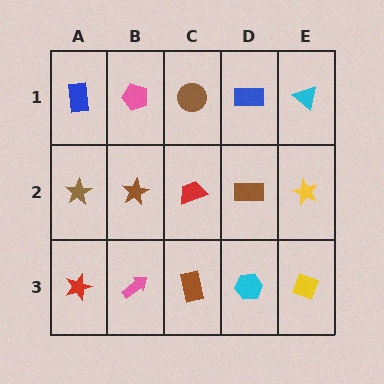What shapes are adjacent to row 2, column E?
A cyan triangle (row 1, column E), a yellow diamond (row 3, column E), a brown rectangle (row 2, column D).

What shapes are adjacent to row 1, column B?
A brown star (row 2, column B), a blue rectangle (row 1, column A), a brown circle (row 1, column C).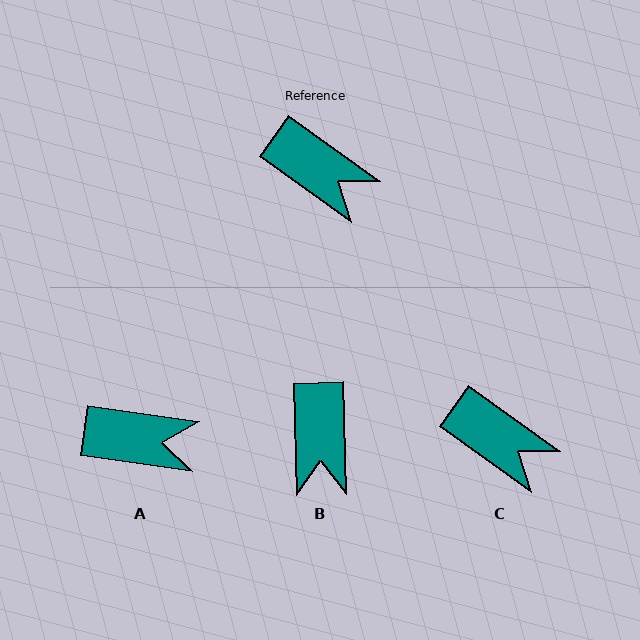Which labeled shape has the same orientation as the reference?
C.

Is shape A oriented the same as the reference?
No, it is off by about 27 degrees.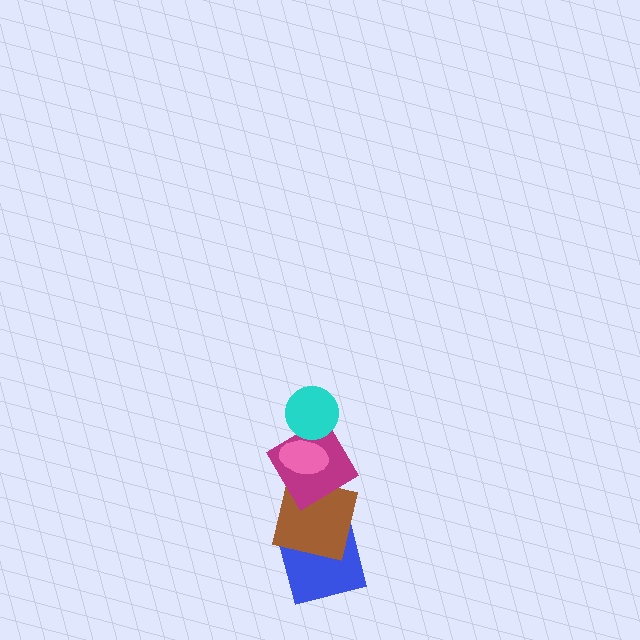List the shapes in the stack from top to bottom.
From top to bottom: the cyan circle, the pink ellipse, the magenta diamond, the brown square, the blue square.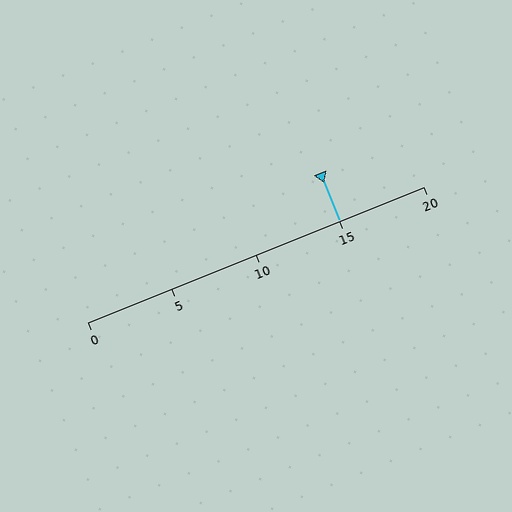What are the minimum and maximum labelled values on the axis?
The axis runs from 0 to 20.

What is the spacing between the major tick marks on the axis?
The major ticks are spaced 5 apart.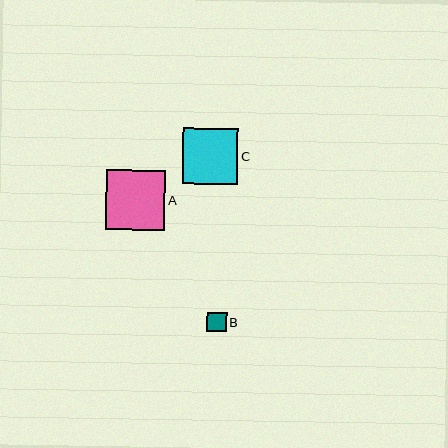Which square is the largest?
Square A is the largest with a size of approximately 60 pixels.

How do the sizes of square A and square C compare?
Square A and square C are approximately the same size.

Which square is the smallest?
Square B is the smallest with a size of approximately 20 pixels.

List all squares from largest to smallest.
From largest to smallest: A, C, B.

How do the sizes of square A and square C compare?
Square A and square C are approximately the same size.